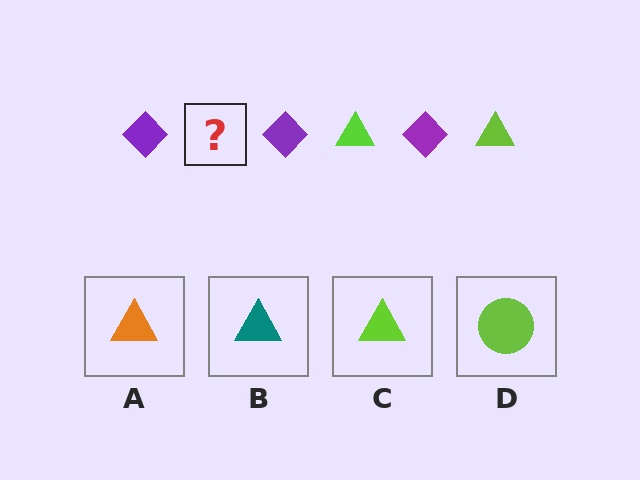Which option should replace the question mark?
Option C.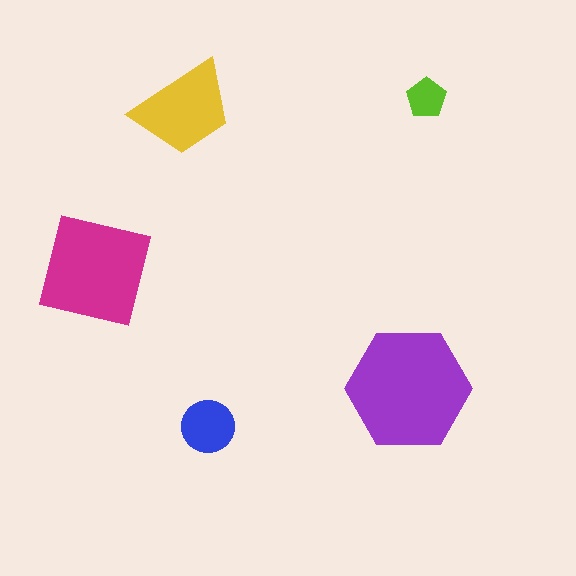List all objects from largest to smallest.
The purple hexagon, the magenta square, the yellow trapezoid, the blue circle, the lime pentagon.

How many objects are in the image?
There are 5 objects in the image.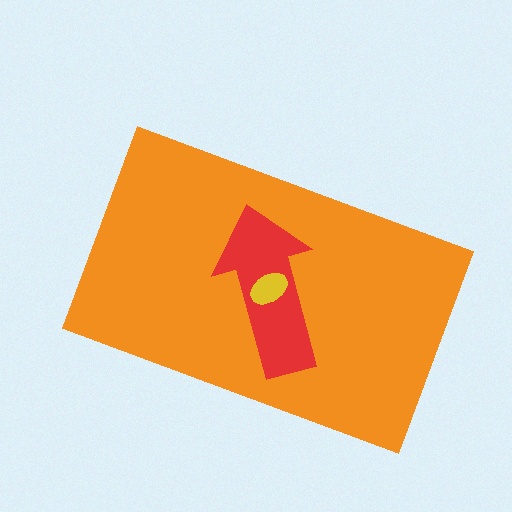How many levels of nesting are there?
3.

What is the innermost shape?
The yellow ellipse.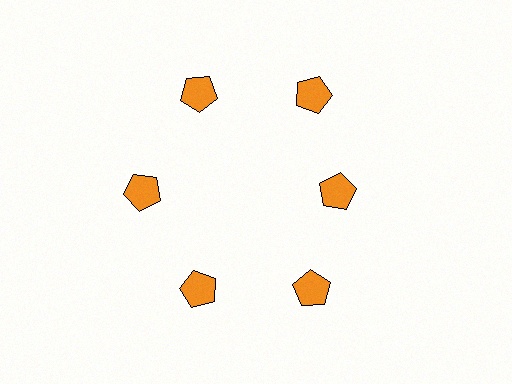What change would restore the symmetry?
The symmetry would be restored by moving it outward, back onto the ring so that all 6 pentagons sit at equal angles and equal distance from the center.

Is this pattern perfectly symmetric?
No. The 6 orange pentagons are arranged in a ring, but one element near the 3 o'clock position is pulled inward toward the center, breaking the 6-fold rotational symmetry.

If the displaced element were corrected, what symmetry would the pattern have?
It would have 6-fold rotational symmetry — the pattern would map onto itself every 60 degrees.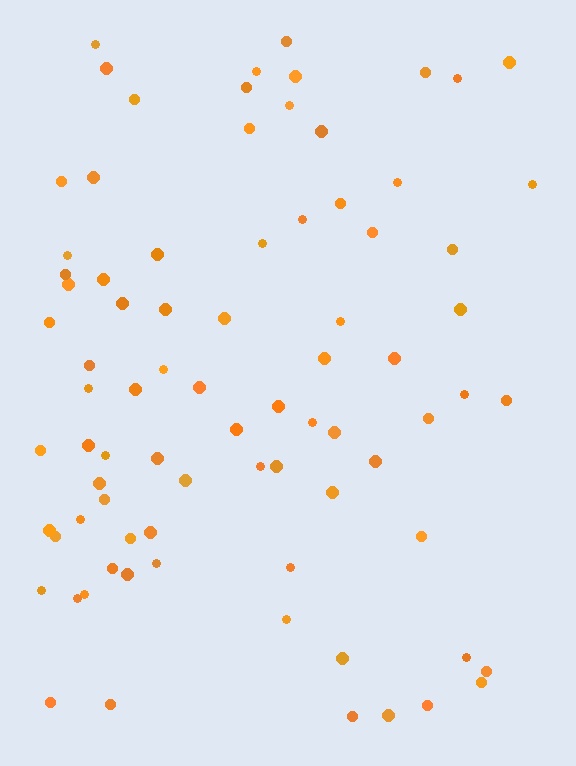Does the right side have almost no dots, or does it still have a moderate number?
Still a moderate number, just noticeably fewer than the left.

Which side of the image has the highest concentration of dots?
The left.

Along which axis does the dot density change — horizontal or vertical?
Horizontal.